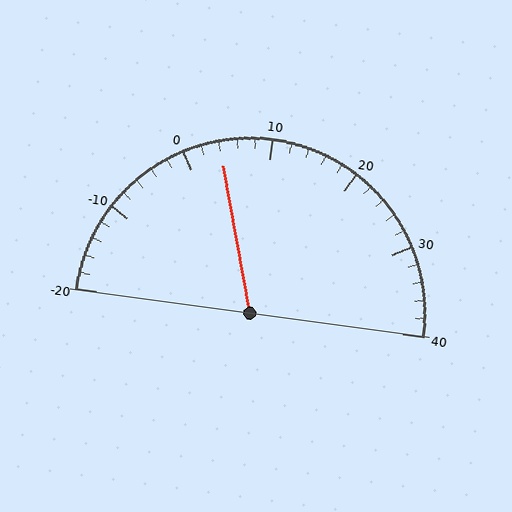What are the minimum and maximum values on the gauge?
The gauge ranges from -20 to 40.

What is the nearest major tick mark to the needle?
The nearest major tick mark is 0.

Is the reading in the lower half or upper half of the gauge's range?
The reading is in the lower half of the range (-20 to 40).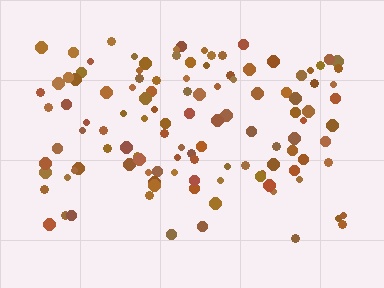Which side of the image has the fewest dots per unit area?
The bottom.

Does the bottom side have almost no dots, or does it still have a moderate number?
Still a moderate number, just noticeably fewer than the top.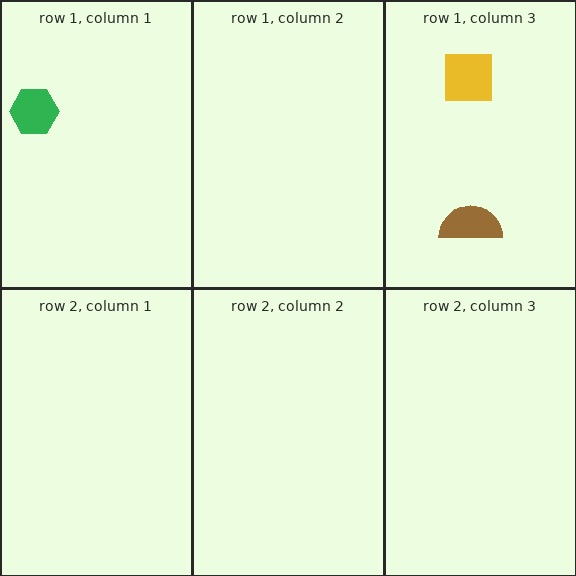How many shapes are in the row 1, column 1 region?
1.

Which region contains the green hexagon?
The row 1, column 1 region.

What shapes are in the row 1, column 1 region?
The green hexagon.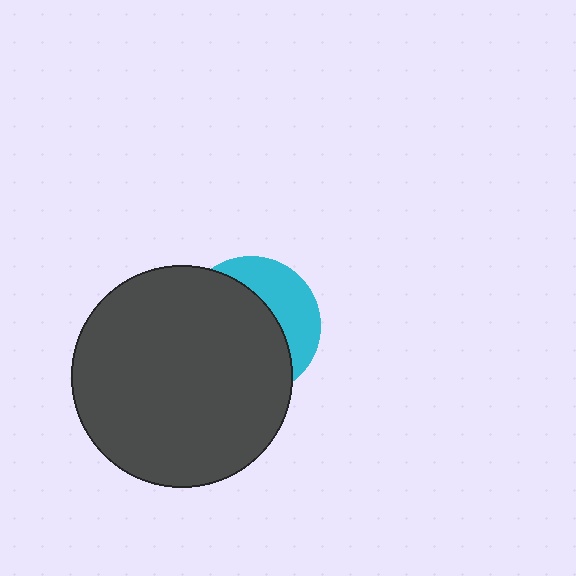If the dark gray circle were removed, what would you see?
You would see the complete cyan circle.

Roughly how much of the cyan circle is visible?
A small part of it is visible (roughly 34%).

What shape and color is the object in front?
The object in front is a dark gray circle.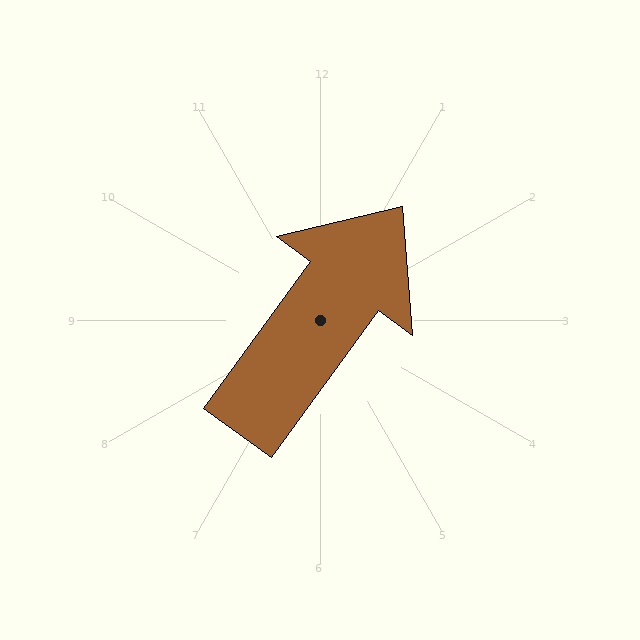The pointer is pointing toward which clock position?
Roughly 1 o'clock.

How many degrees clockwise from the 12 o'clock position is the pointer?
Approximately 36 degrees.